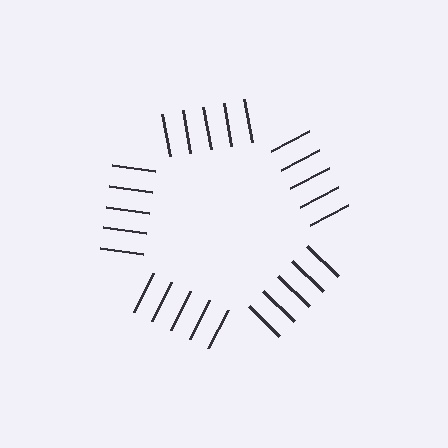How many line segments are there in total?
25 — 5 along each of the 5 edges.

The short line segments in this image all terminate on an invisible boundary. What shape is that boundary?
An illusory pentagon — the line segments terminate on its edges but no continuous stroke is drawn.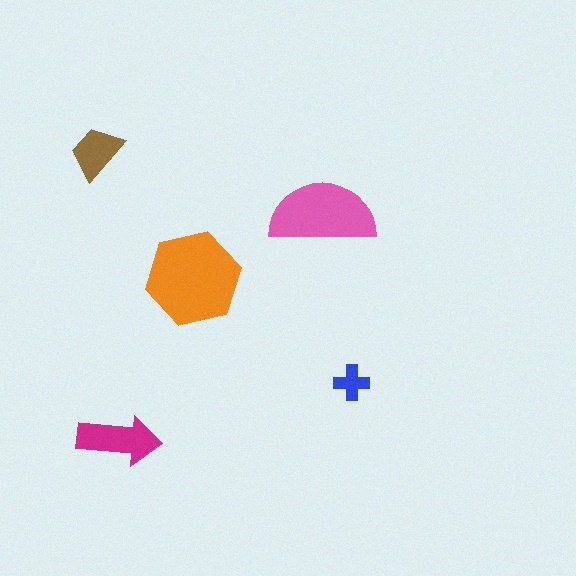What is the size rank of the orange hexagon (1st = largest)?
1st.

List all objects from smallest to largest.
The blue cross, the brown trapezoid, the magenta arrow, the pink semicircle, the orange hexagon.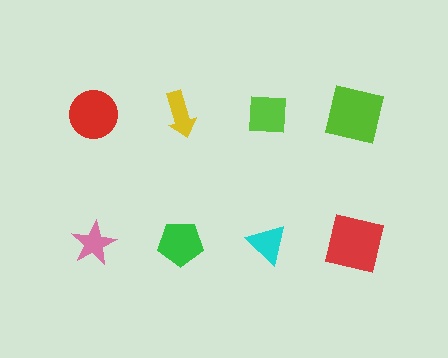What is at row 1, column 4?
A lime square.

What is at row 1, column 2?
A yellow arrow.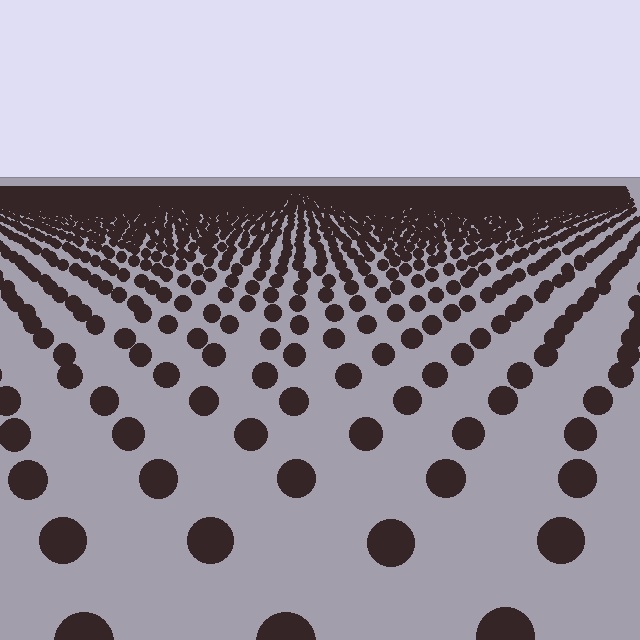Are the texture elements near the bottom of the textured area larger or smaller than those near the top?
Larger. Near the bottom, elements are closer to the viewer and appear at a bigger on-screen size.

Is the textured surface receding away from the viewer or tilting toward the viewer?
The surface is receding away from the viewer. Texture elements get smaller and denser toward the top.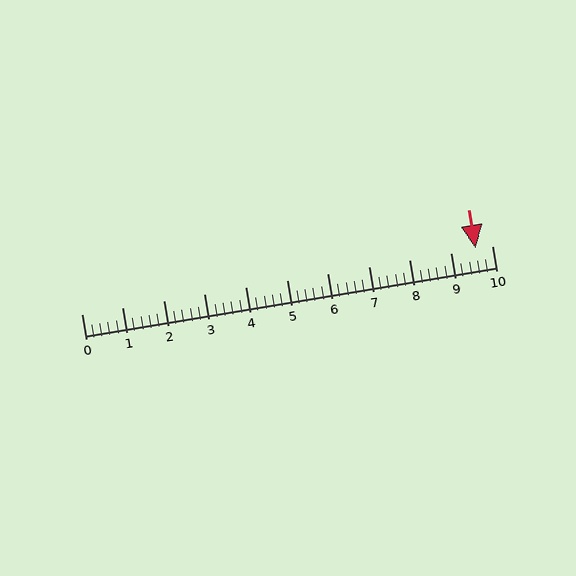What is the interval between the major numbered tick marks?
The major tick marks are spaced 1 units apart.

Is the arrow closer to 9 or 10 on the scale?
The arrow is closer to 10.